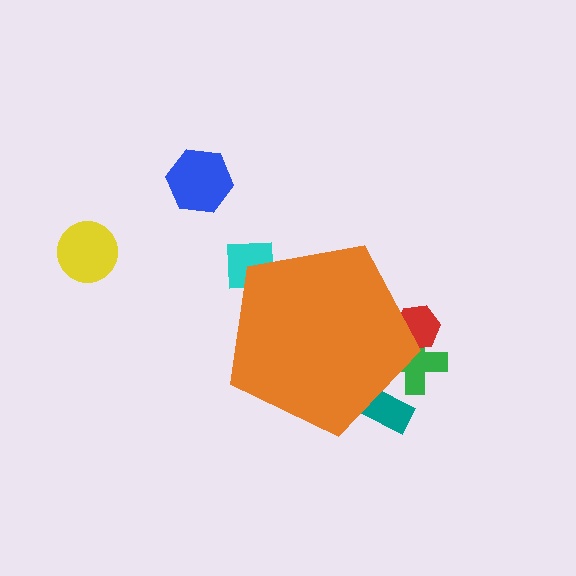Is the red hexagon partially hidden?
Yes, the red hexagon is partially hidden behind the orange pentagon.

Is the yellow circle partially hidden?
No, the yellow circle is fully visible.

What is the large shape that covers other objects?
An orange pentagon.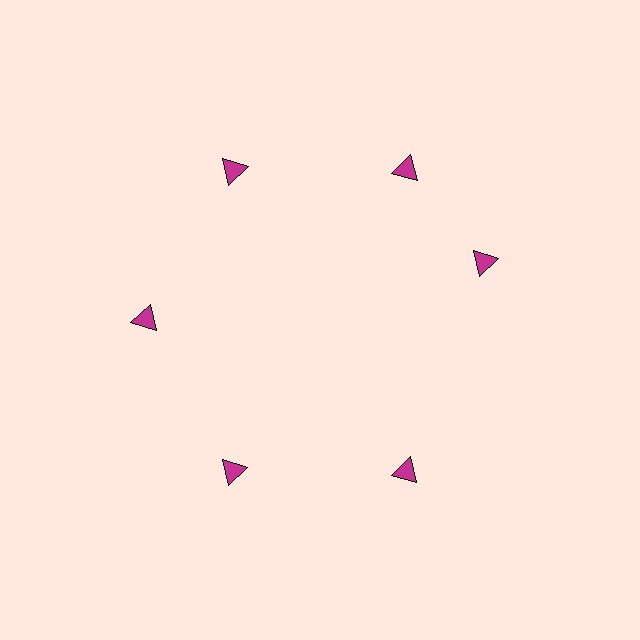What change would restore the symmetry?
The symmetry would be restored by rotating it back into even spacing with its neighbors so that all 6 triangles sit at equal angles and equal distance from the center.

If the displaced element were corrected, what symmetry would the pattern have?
It would have 6-fold rotational symmetry — the pattern would map onto itself every 60 degrees.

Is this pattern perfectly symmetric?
No. The 6 magenta triangles are arranged in a ring, but one element near the 3 o'clock position is rotated out of alignment along the ring, breaking the 6-fold rotational symmetry.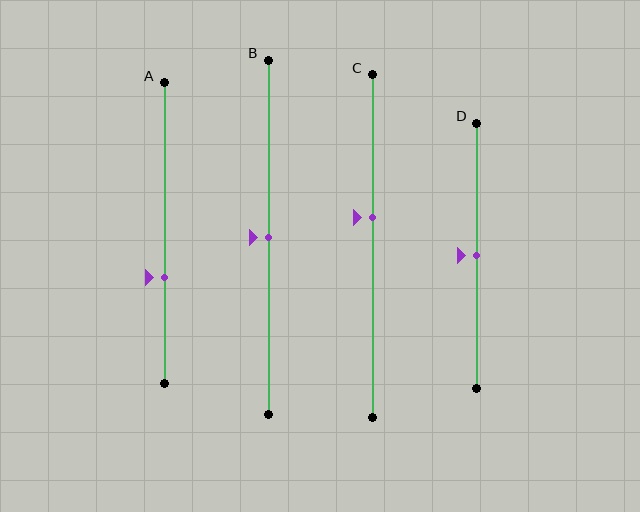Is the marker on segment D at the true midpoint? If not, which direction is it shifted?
Yes, the marker on segment D is at the true midpoint.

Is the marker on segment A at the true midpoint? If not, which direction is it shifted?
No, the marker on segment A is shifted downward by about 15% of the segment length.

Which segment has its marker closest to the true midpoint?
Segment B has its marker closest to the true midpoint.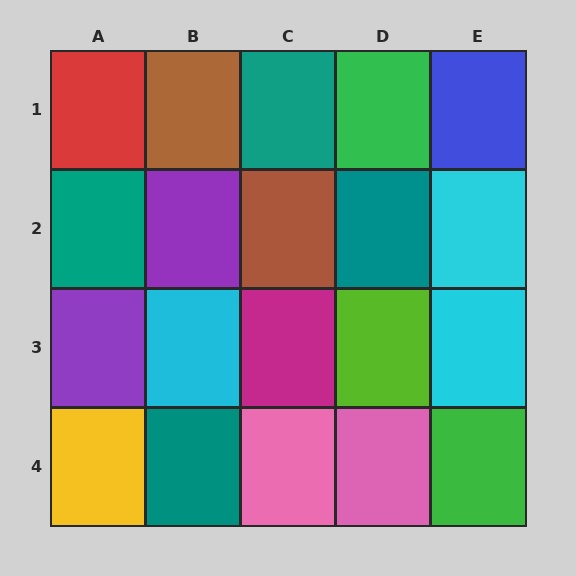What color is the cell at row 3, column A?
Purple.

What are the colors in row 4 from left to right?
Yellow, teal, pink, pink, green.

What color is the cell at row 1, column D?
Green.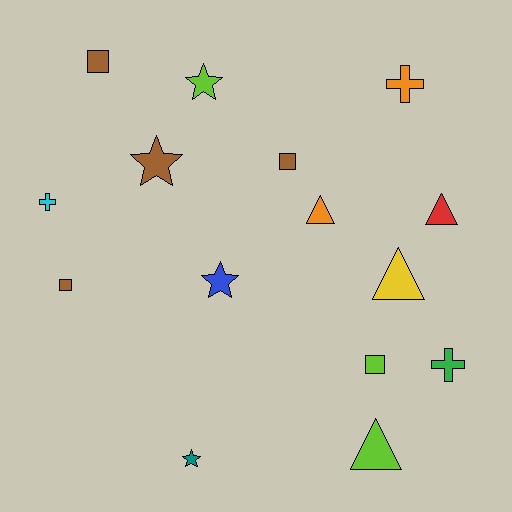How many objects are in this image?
There are 15 objects.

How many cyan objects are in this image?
There is 1 cyan object.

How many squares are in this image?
There are 4 squares.